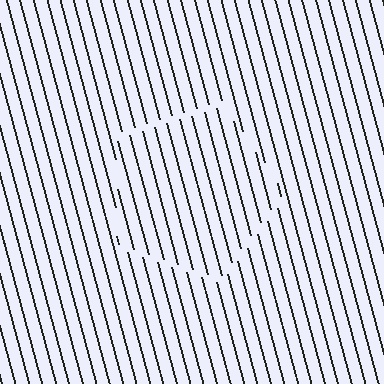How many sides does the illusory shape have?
5 sides — the line-ends trace a pentagon.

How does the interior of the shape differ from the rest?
The interior of the shape contains the same grating, shifted by half a period — the contour is defined by the phase discontinuity where line-ends from the inner and outer gratings abut.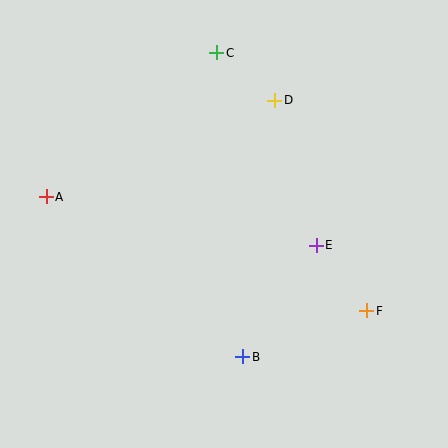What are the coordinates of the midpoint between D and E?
The midpoint between D and E is at (295, 173).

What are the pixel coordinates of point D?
Point D is at (275, 100).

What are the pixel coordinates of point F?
Point F is at (367, 311).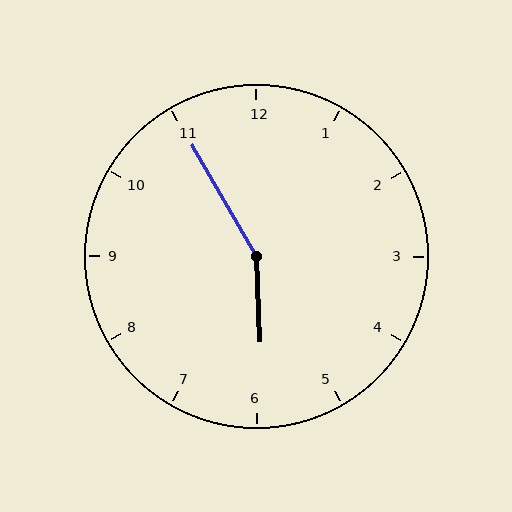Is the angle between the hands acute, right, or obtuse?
It is obtuse.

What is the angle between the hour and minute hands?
Approximately 152 degrees.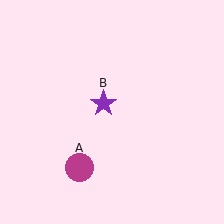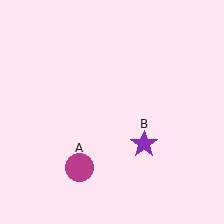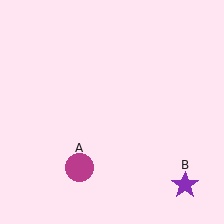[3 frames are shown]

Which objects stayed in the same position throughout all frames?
Magenta circle (object A) remained stationary.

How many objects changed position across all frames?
1 object changed position: purple star (object B).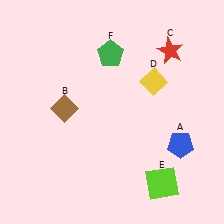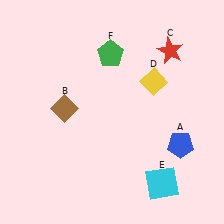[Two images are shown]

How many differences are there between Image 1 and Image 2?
There is 1 difference between the two images.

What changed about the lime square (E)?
In Image 1, E is lime. In Image 2, it changed to cyan.